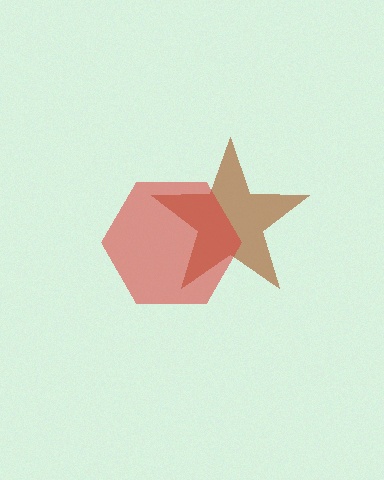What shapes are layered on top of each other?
The layered shapes are: a brown star, a red hexagon.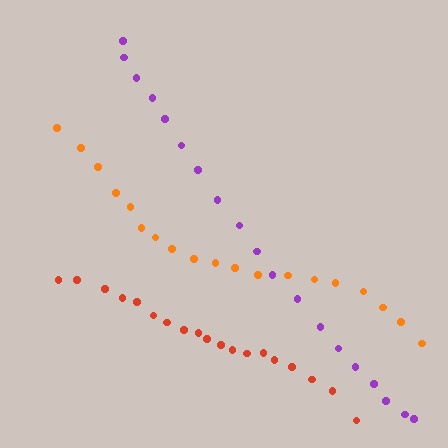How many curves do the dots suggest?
There are 3 distinct paths.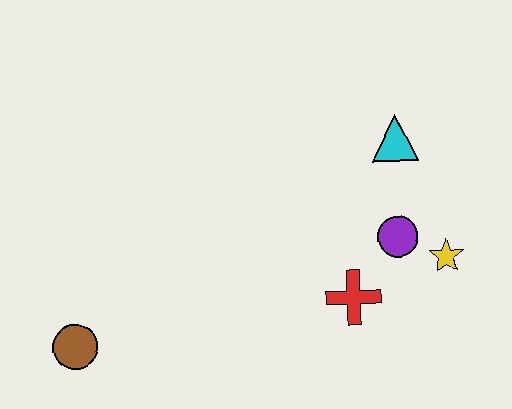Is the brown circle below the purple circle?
Yes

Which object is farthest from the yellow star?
The brown circle is farthest from the yellow star.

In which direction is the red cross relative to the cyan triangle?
The red cross is below the cyan triangle.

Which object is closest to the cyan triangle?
The purple circle is closest to the cyan triangle.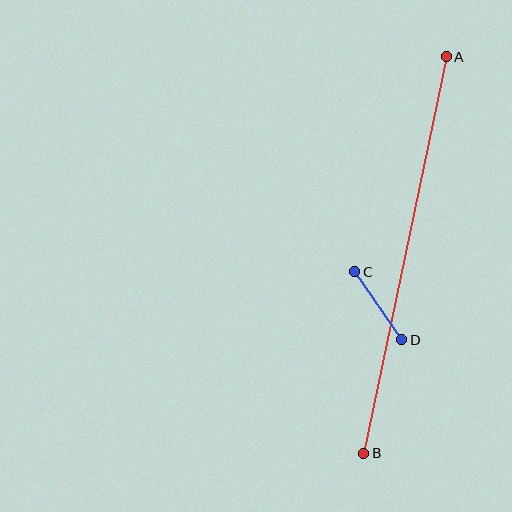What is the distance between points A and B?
The distance is approximately 405 pixels.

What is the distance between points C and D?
The distance is approximately 83 pixels.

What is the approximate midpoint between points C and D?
The midpoint is at approximately (378, 306) pixels.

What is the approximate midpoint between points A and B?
The midpoint is at approximately (405, 255) pixels.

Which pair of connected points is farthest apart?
Points A and B are farthest apart.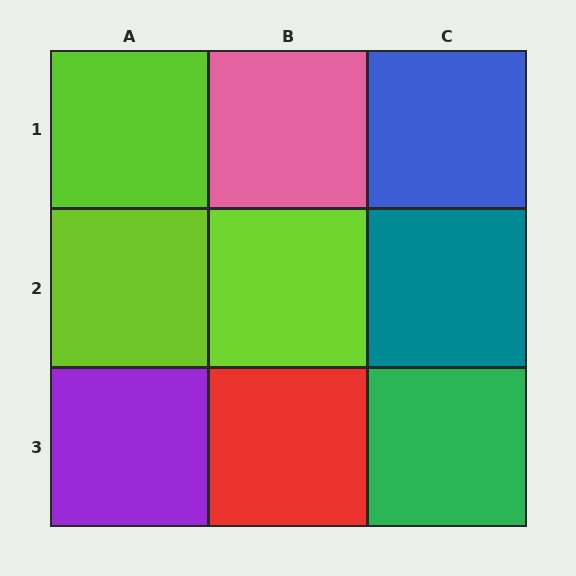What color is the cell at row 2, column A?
Lime.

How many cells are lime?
3 cells are lime.